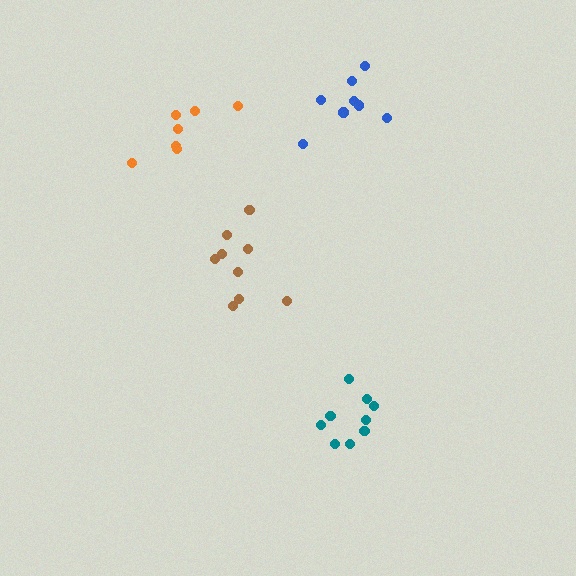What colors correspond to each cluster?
The clusters are colored: orange, teal, brown, blue.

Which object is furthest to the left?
The orange cluster is leftmost.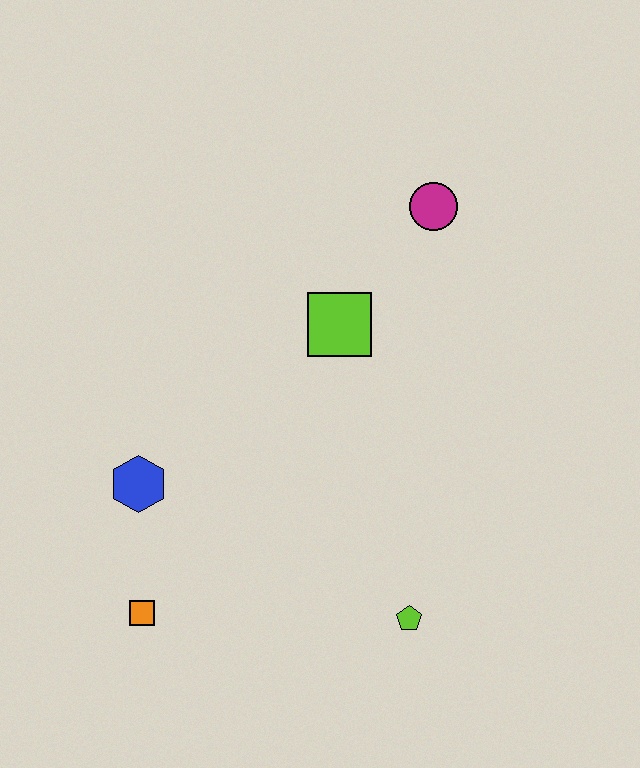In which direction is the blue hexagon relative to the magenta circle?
The blue hexagon is to the left of the magenta circle.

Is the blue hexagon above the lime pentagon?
Yes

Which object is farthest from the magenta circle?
The orange square is farthest from the magenta circle.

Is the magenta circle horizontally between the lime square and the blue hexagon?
No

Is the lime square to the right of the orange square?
Yes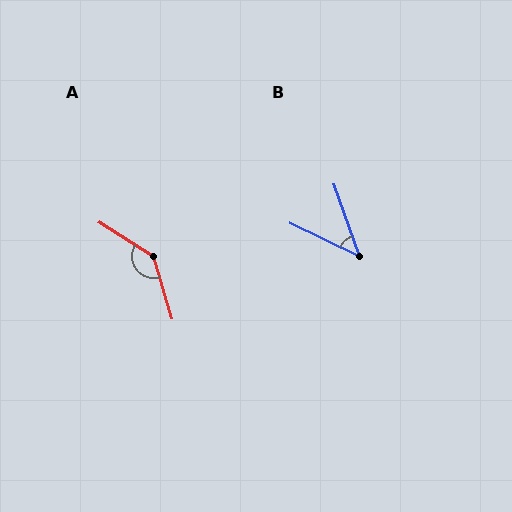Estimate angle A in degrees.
Approximately 138 degrees.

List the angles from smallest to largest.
B (45°), A (138°).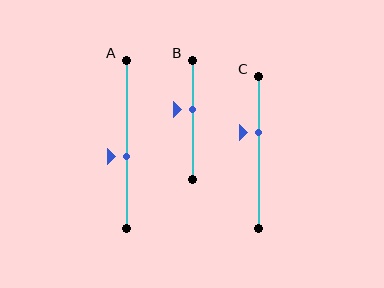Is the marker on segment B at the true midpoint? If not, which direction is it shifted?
No, the marker on segment B is shifted upward by about 9% of the segment length.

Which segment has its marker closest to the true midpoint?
Segment A has its marker closest to the true midpoint.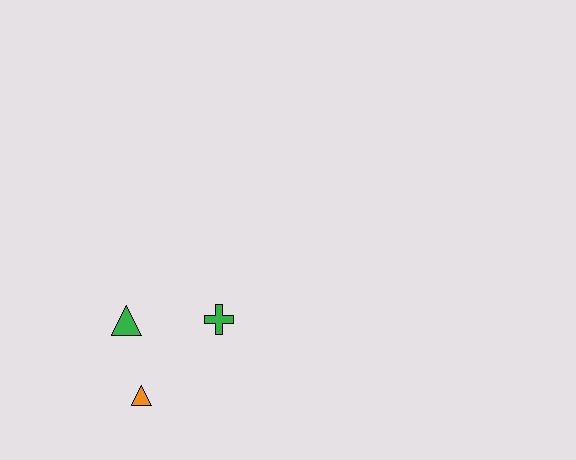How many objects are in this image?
There are 3 objects.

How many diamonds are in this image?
There are no diamonds.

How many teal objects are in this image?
There are no teal objects.